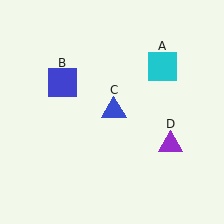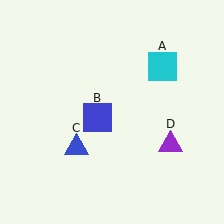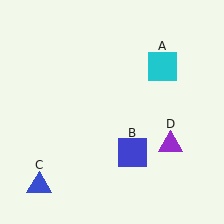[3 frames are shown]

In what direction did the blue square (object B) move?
The blue square (object B) moved down and to the right.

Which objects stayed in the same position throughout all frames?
Cyan square (object A) and purple triangle (object D) remained stationary.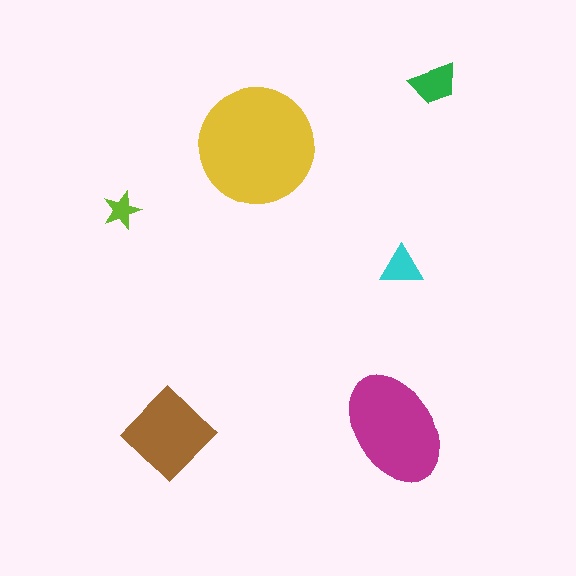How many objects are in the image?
There are 6 objects in the image.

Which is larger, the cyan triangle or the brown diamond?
The brown diamond.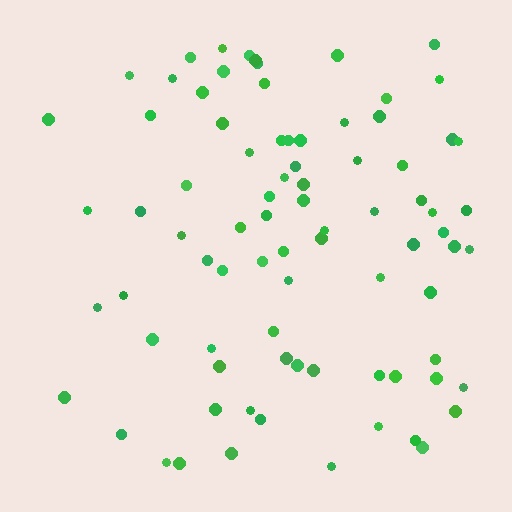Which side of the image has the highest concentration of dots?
The right.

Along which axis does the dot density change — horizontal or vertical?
Horizontal.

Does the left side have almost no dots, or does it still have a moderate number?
Still a moderate number, just noticeably fewer than the right.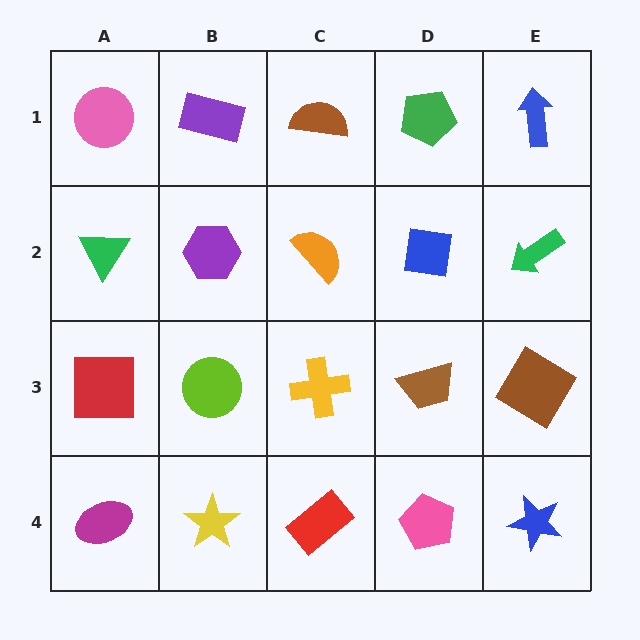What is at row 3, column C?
A yellow cross.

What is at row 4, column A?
A magenta ellipse.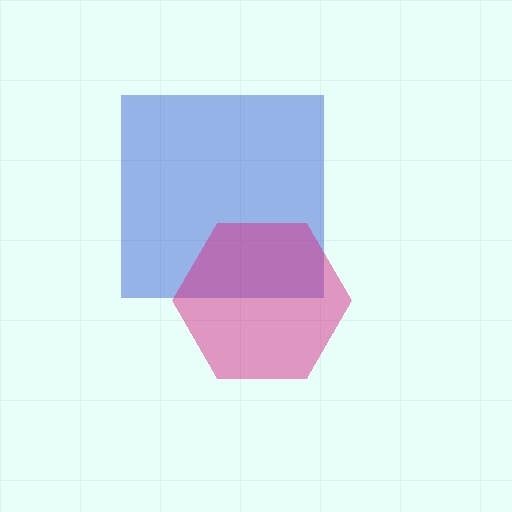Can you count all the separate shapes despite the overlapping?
Yes, there are 2 separate shapes.